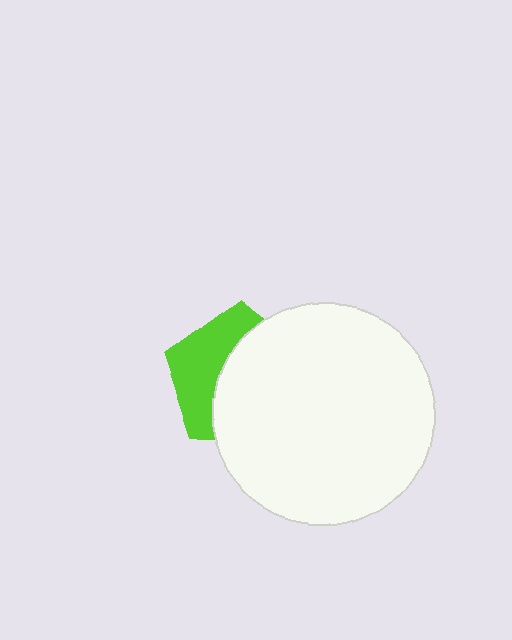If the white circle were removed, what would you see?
You would see the complete lime pentagon.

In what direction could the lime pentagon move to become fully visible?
The lime pentagon could move left. That would shift it out from behind the white circle entirely.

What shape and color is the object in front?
The object in front is a white circle.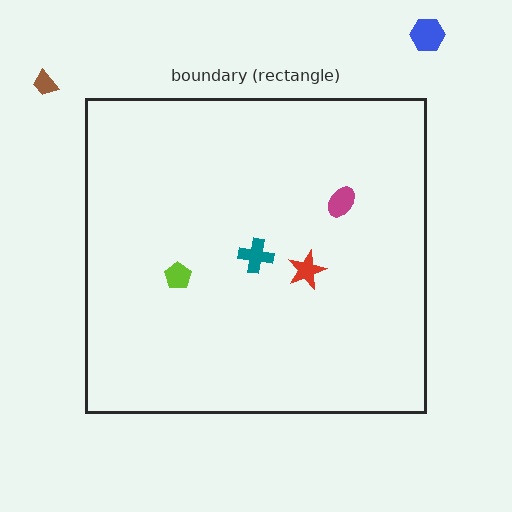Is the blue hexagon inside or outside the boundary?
Outside.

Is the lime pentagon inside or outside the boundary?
Inside.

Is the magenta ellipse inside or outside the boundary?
Inside.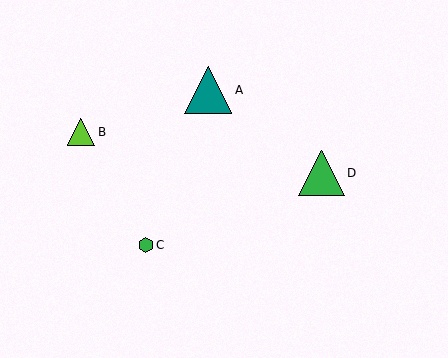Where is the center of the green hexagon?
The center of the green hexagon is at (146, 245).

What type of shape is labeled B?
Shape B is a lime triangle.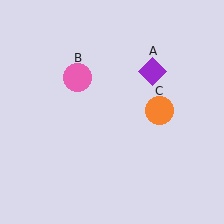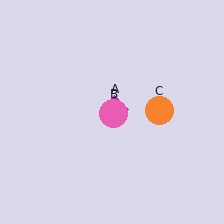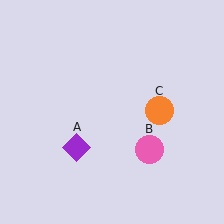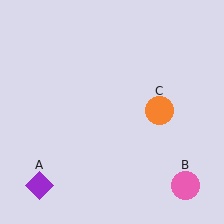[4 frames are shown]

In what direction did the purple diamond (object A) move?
The purple diamond (object A) moved down and to the left.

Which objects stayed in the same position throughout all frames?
Orange circle (object C) remained stationary.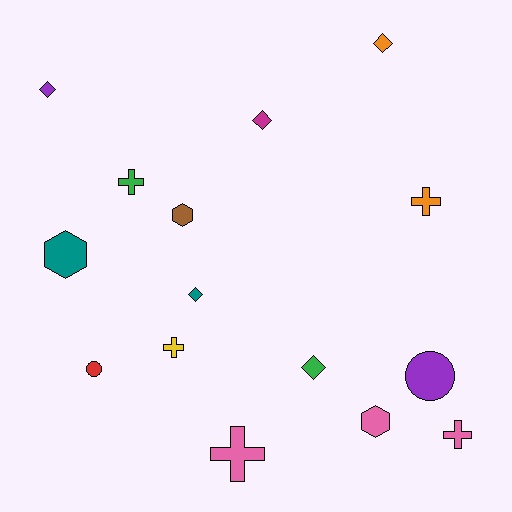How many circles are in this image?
There are 2 circles.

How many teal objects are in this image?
There are 2 teal objects.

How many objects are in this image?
There are 15 objects.